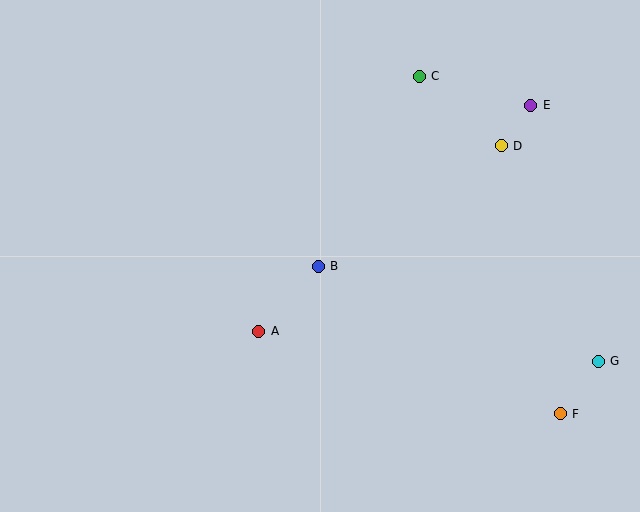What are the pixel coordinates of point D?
Point D is at (501, 146).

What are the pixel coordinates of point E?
Point E is at (531, 105).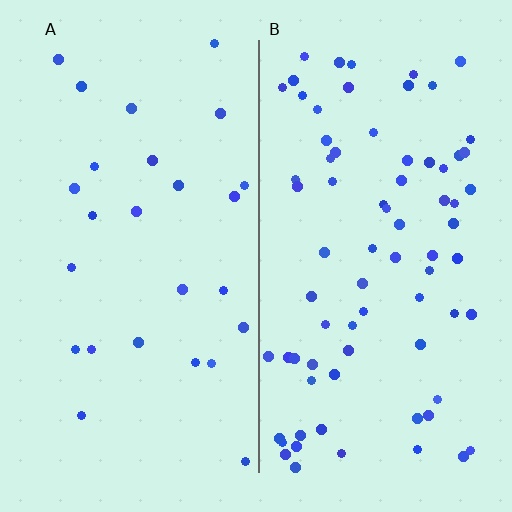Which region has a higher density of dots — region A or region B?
B (the right).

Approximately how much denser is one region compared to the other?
Approximately 3.0× — region B over region A.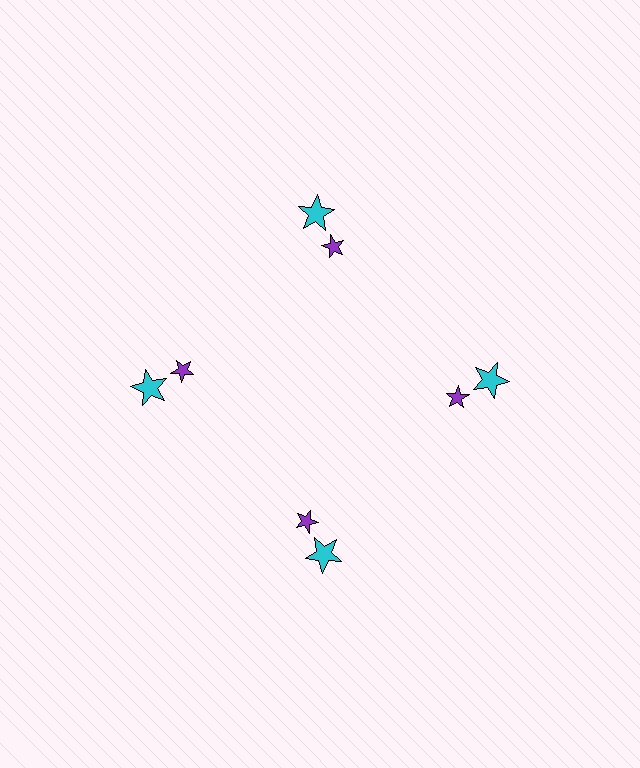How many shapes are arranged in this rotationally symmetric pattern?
There are 8 shapes, arranged in 4 groups of 2.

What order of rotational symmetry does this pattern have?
This pattern has 4-fold rotational symmetry.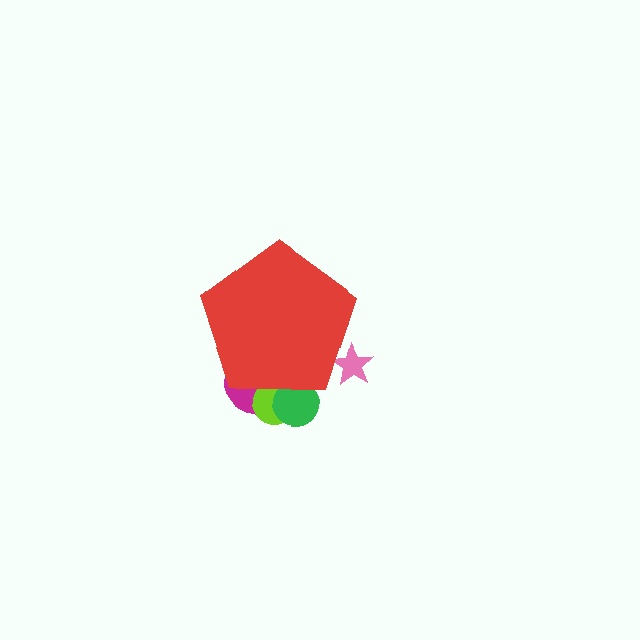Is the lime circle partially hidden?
Yes, the lime circle is partially hidden behind the red pentagon.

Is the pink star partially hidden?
Yes, the pink star is partially hidden behind the red pentagon.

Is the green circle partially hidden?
Yes, the green circle is partially hidden behind the red pentagon.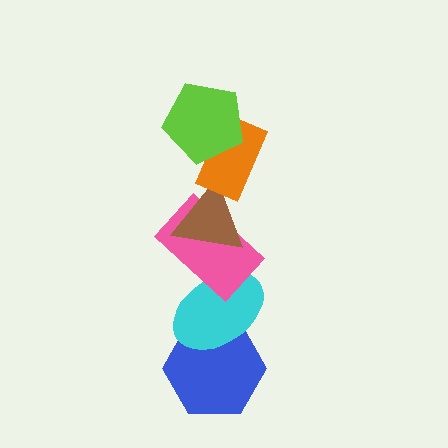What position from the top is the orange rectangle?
The orange rectangle is 2nd from the top.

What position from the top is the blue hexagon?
The blue hexagon is 6th from the top.